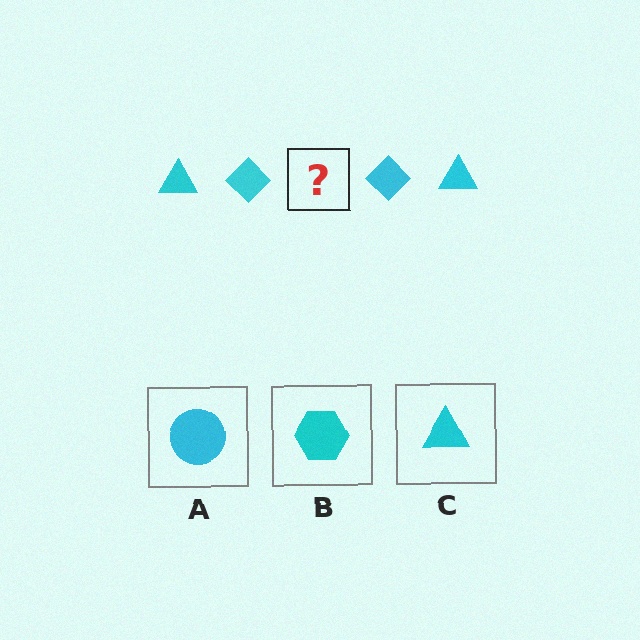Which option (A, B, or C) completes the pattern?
C.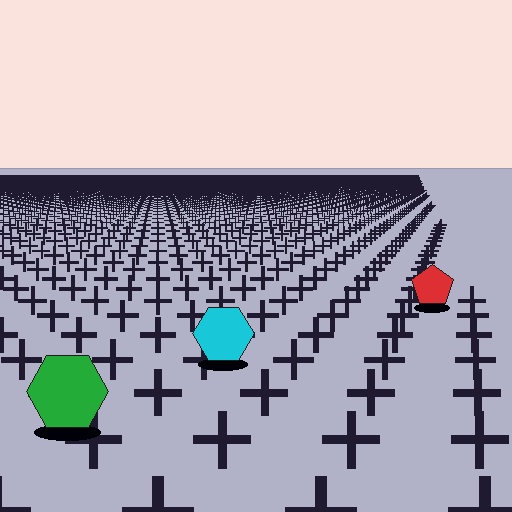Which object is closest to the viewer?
The green hexagon is closest. The texture marks near it are larger and more spread out.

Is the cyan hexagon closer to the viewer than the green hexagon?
No. The green hexagon is closer — you can tell from the texture gradient: the ground texture is coarser near it.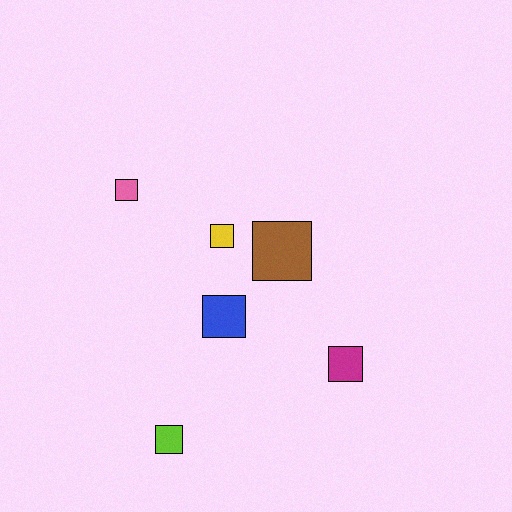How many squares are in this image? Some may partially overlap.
There are 6 squares.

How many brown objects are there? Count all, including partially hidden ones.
There is 1 brown object.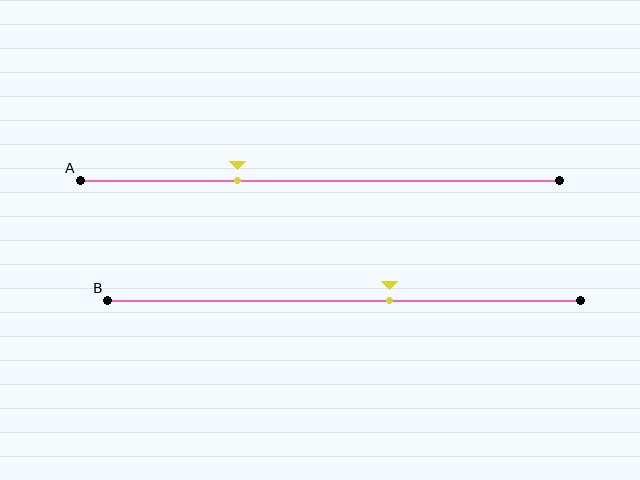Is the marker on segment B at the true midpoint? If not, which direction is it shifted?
No, the marker on segment B is shifted to the right by about 10% of the segment length.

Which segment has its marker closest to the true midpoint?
Segment B has its marker closest to the true midpoint.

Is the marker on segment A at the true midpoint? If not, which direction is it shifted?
No, the marker on segment A is shifted to the left by about 17% of the segment length.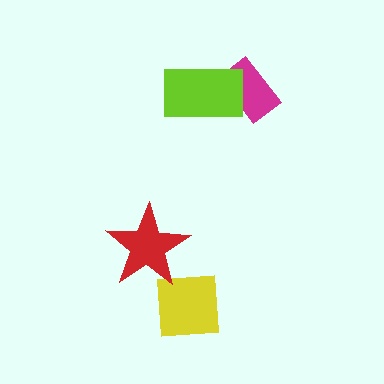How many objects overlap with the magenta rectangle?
1 object overlaps with the magenta rectangle.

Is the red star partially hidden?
No, no other shape covers it.